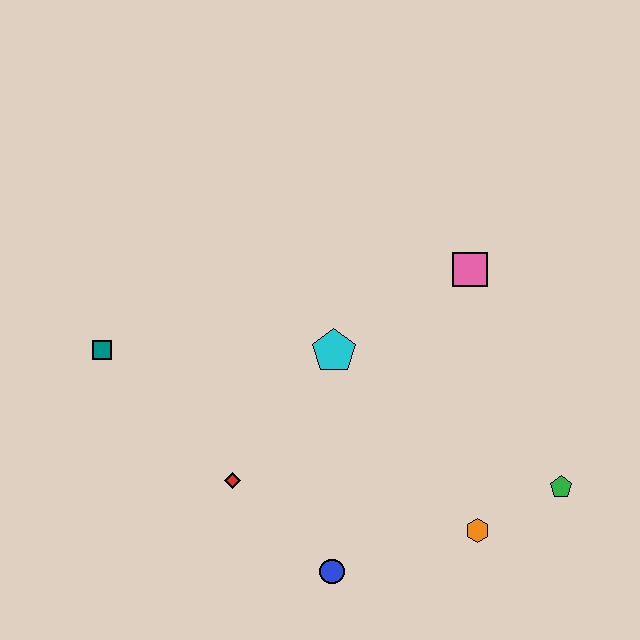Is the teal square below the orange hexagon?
No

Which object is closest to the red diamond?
The blue circle is closest to the red diamond.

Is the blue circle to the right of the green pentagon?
No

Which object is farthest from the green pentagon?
The teal square is farthest from the green pentagon.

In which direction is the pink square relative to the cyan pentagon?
The pink square is to the right of the cyan pentagon.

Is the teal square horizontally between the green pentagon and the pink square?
No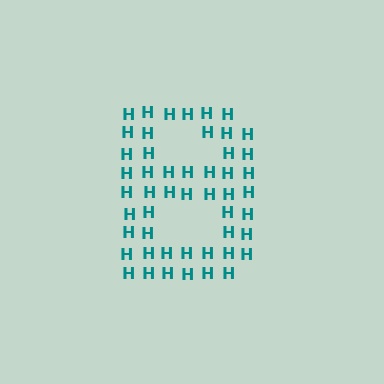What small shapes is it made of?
It is made of small letter H's.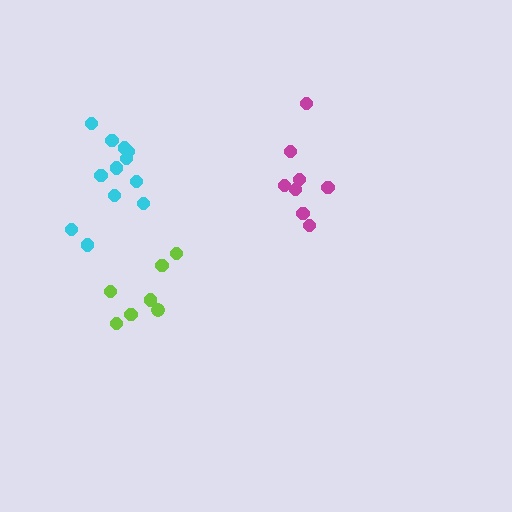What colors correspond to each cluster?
The clusters are colored: magenta, lime, cyan.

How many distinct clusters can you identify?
There are 3 distinct clusters.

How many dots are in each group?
Group 1: 8 dots, Group 2: 7 dots, Group 3: 12 dots (27 total).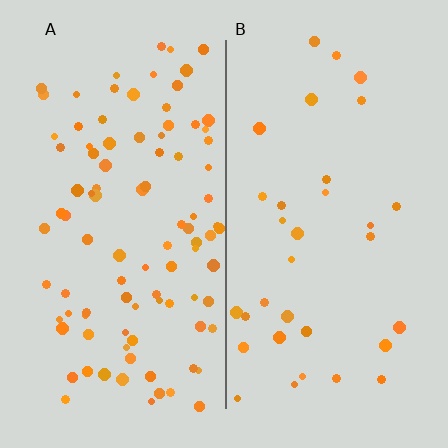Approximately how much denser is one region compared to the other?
Approximately 2.9× — region A over region B.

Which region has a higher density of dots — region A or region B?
A (the left).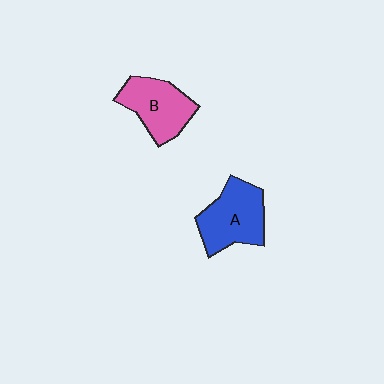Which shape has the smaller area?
Shape B (pink).